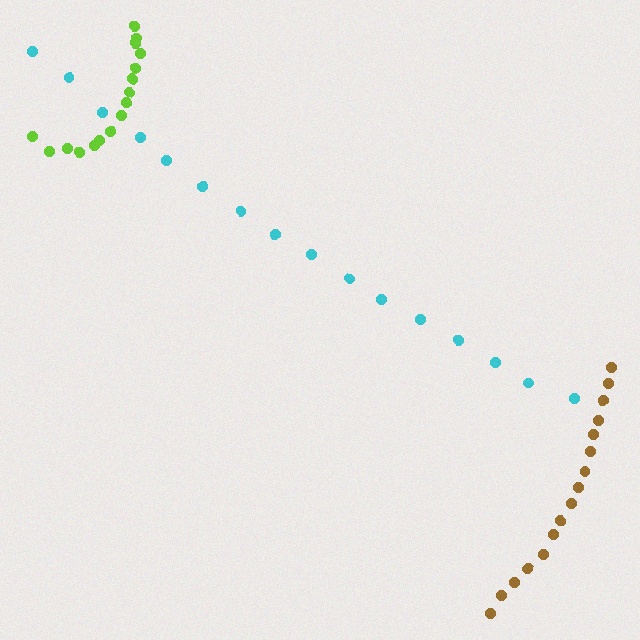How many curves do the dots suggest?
There are 3 distinct paths.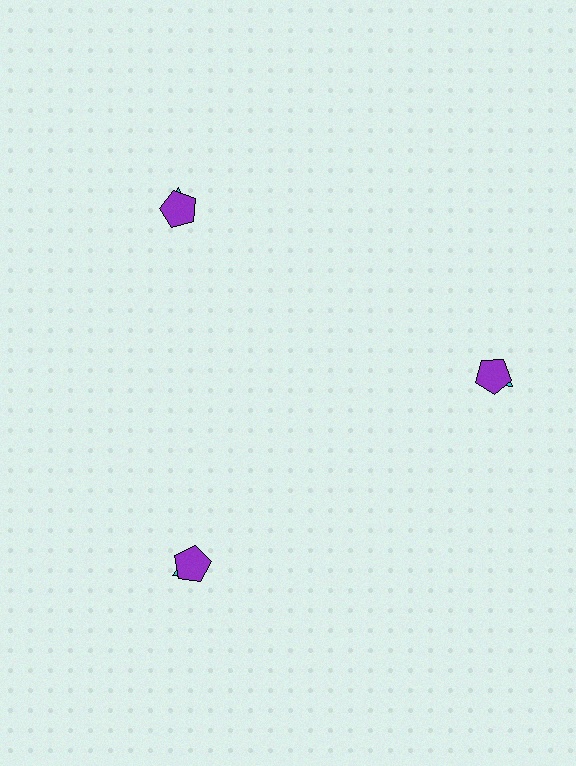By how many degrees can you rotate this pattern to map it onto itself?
The pattern maps onto itself every 120 degrees of rotation.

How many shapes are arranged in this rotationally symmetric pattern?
There are 6 shapes, arranged in 3 groups of 2.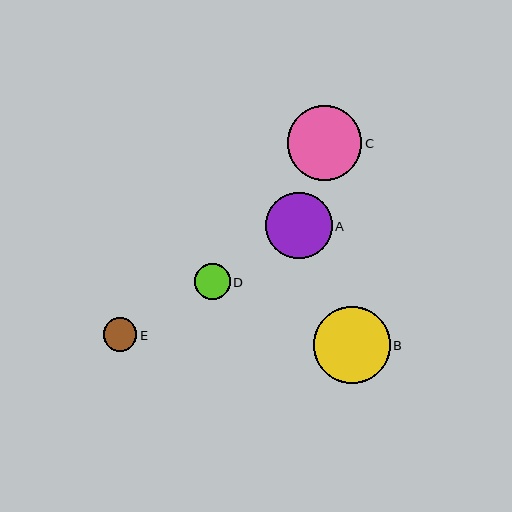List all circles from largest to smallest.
From largest to smallest: B, C, A, D, E.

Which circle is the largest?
Circle B is the largest with a size of approximately 77 pixels.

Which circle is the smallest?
Circle E is the smallest with a size of approximately 34 pixels.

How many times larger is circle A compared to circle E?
Circle A is approximately 2.0 times the size of circle E.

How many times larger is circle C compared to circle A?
Circle C is approximately 1.1 times the size of circle A.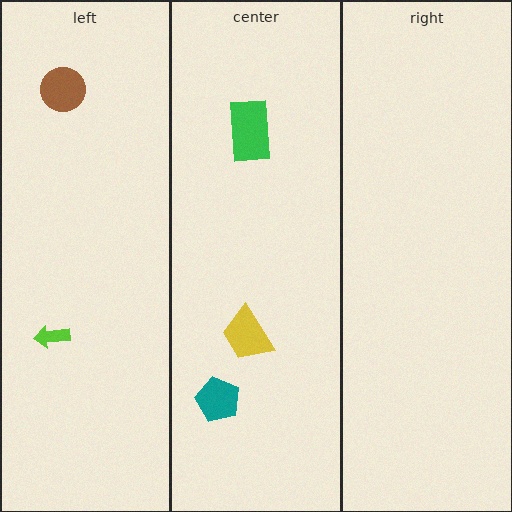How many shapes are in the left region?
2.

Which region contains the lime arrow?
The left region.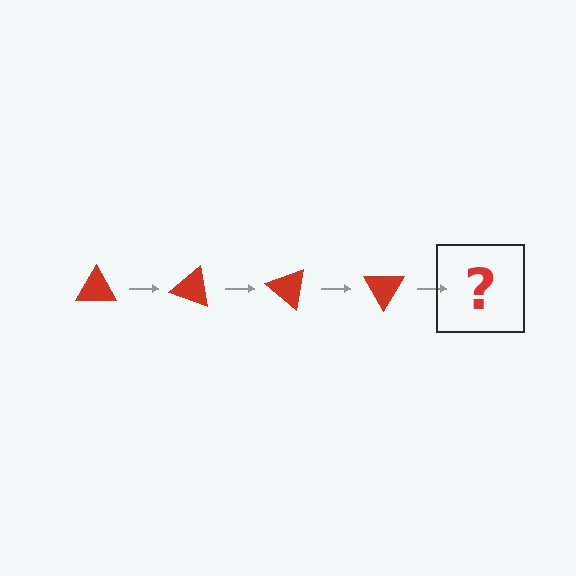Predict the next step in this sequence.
The next step is a red triangle rotated 80 degrees.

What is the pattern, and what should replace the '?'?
The pattern is that the triangle rotates 20 degrees each step. The '?' should be a red triangle rotated 80 degrees.